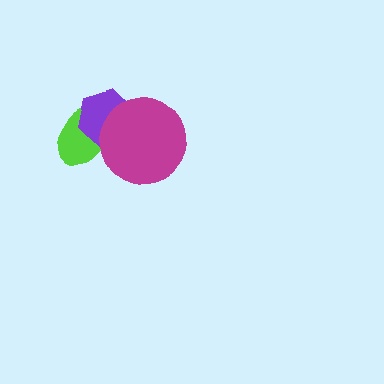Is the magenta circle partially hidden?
No, no other shape covers it.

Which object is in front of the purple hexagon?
The magenta circle is in front of the purple hexagon.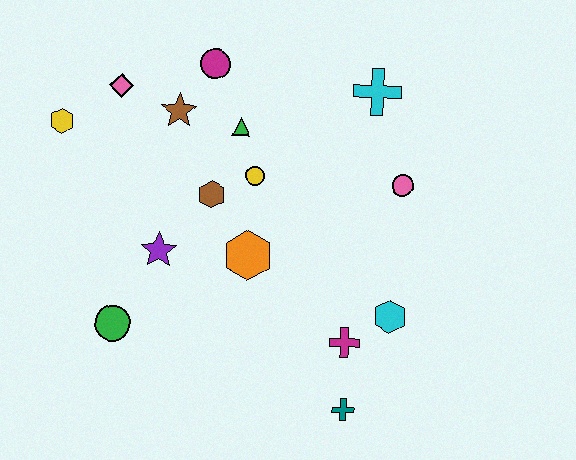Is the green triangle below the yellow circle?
No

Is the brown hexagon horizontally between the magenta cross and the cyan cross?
No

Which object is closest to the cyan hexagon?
The magenta cross is closest to the cyan hexagon.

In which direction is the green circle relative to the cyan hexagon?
The green circle is to the left of the cyan hexagon.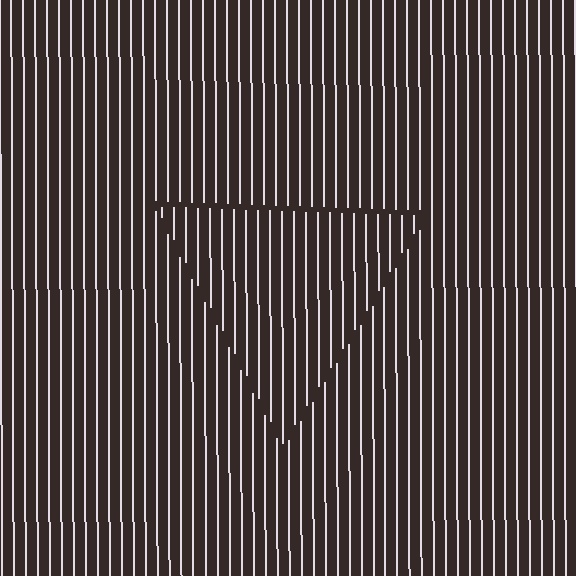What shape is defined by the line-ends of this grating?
An illusory triangle. The interior of the shape contains the same grating, shifted by half a period — the contour is defined by the phase discontinuity where line-ends from the inner and outer gratings abut.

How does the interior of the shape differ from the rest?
The interior of the shape contains the same grating, shifted by half a period — the contour is defined by the phase discontinuity where line-ends from the inner and outer gratings abut.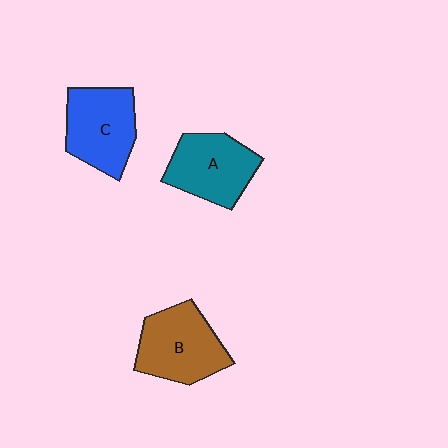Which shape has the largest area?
Shape B (brown).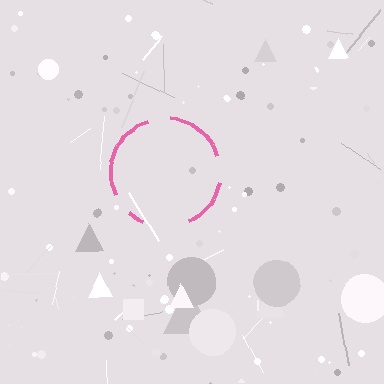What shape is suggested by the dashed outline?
The dashed outline suggests a circle.